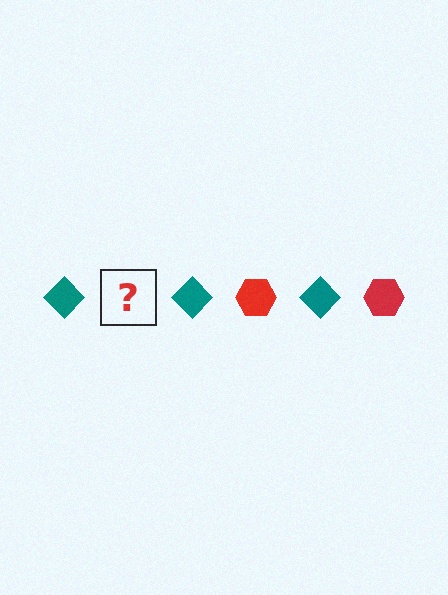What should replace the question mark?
The question mark should be replaced with a red hexagon.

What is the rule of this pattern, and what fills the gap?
The rule is that the pattern alternates between teal diamond and red hexagon. The gap should be filled with a red hexagon.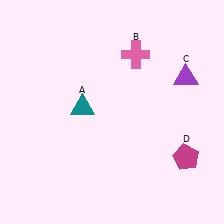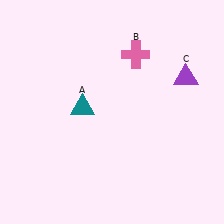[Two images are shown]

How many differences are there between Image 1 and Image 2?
There is 1 difference between the two images.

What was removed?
The magenta pentagon (D) was removed in Image 2.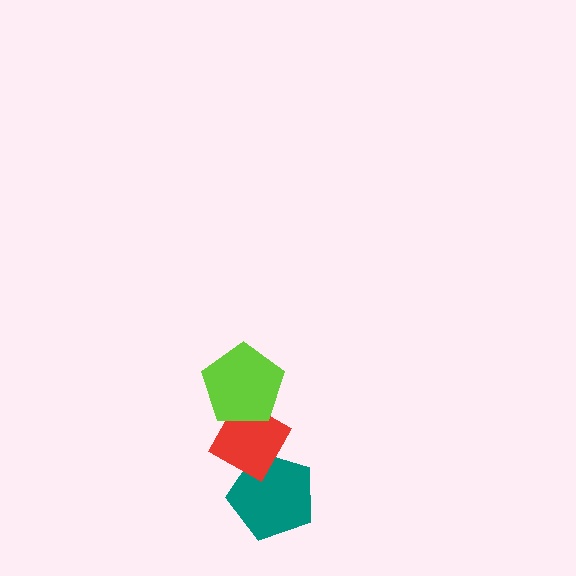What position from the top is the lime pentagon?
The lime pentagon is 1st from the top.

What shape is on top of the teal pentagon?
The red diamond is on top of the teal pentagon.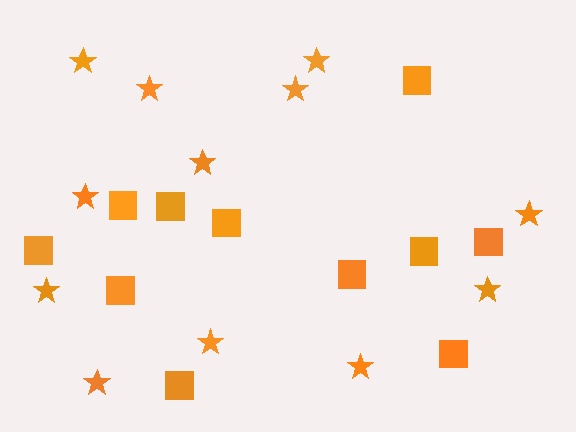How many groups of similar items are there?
There are 2 groups: one group of squares (11) and one group of stars (12).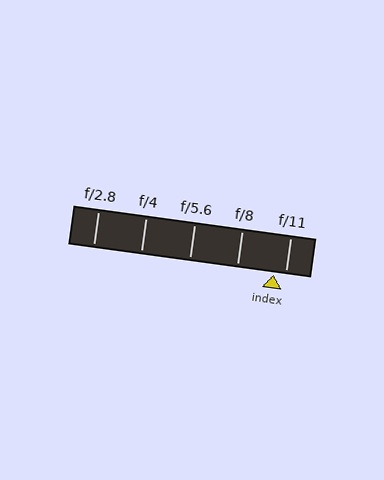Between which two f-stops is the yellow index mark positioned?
The index mark is between f/8 and f/11.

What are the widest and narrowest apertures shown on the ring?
The widest aperture shown is f/2.8 and the narrowest is f/11.